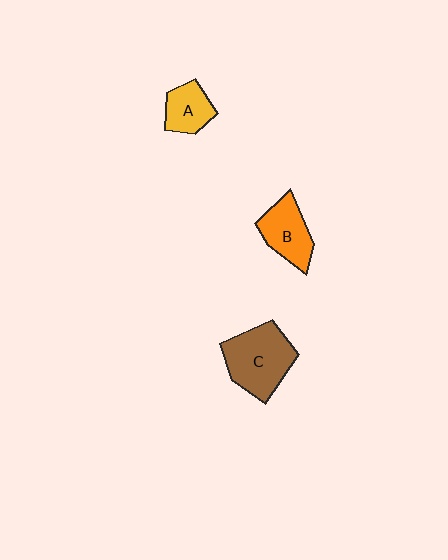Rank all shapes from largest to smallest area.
From largest to smallest: C (brown), B (orange), A (yellow).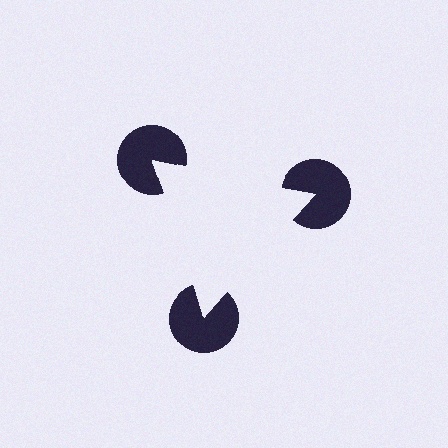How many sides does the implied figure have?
3 sides.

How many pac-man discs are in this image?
There are 3 — one at each vertex of the illusory triangle.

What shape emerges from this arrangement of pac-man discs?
An illusory triangle — its edges are inferred from the aligned wedge cuts in the pac-man discs, not physically drawn.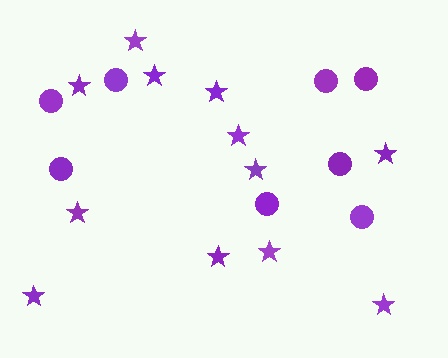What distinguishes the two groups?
There are 2 groups: one group of stars (12) and one group of circles (8).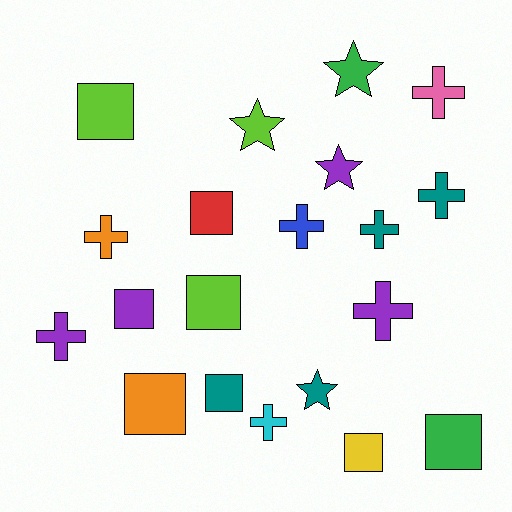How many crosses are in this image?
There are 8 crosses.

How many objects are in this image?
There are 20 objects.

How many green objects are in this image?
There are 2 green objects.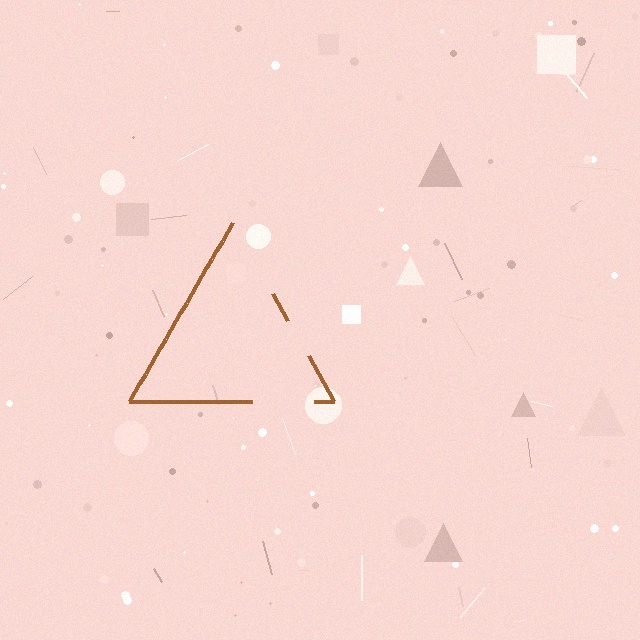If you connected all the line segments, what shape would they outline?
They would outline a triangle.